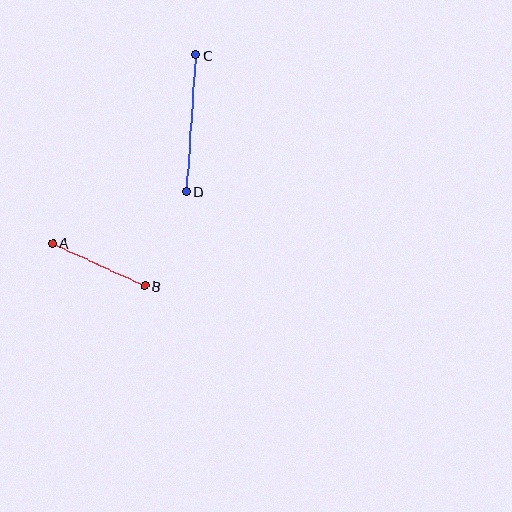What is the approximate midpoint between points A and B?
The midpoint is at approximately (99, 264) pixels.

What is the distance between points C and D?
The distance is approximately 137 pixels.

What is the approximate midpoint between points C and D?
The midpoint is at approximately (191, 123) pixels.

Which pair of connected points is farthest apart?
Points C and D are farthest apart.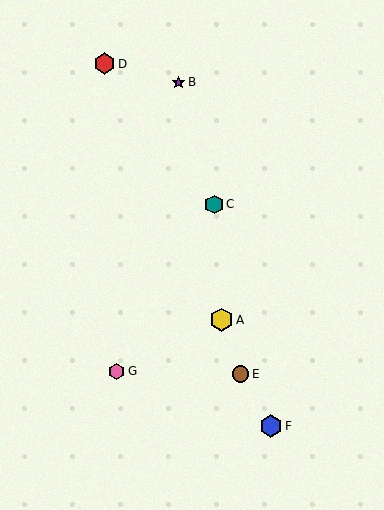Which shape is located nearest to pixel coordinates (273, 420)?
The blue hexagon (labeled F) at (271, 426) is nearest to that location.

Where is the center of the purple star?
The center of the purple star is at (179, 82).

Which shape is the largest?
The yellow hexagon (labeled A) is the largest.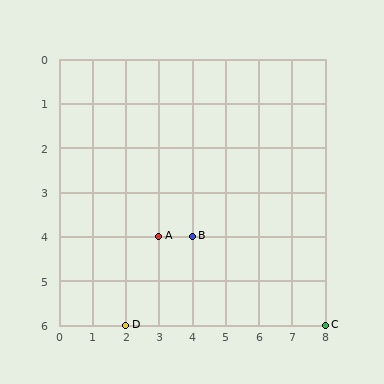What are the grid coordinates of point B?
Point B is at grid coordinates (4, 4).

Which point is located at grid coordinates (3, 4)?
Point A is at (3, 4).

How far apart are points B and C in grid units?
Points B and C are 4 columns and 2 rows apart (about 4.5 grid units diagonally).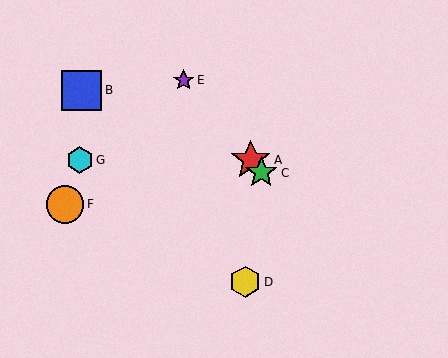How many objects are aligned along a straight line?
3 objects (A, C, E) are aligned along a straight line.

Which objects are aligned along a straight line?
Objects A, C, E are aligned along a straight line.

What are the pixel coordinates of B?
Object B is at (82, 90).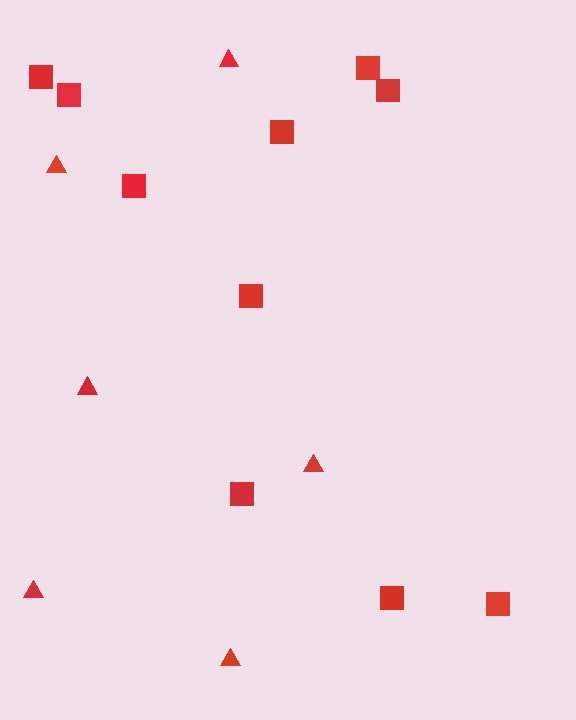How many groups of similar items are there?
There are 2 groups: one group of triangles (6) and one group of squares (10).